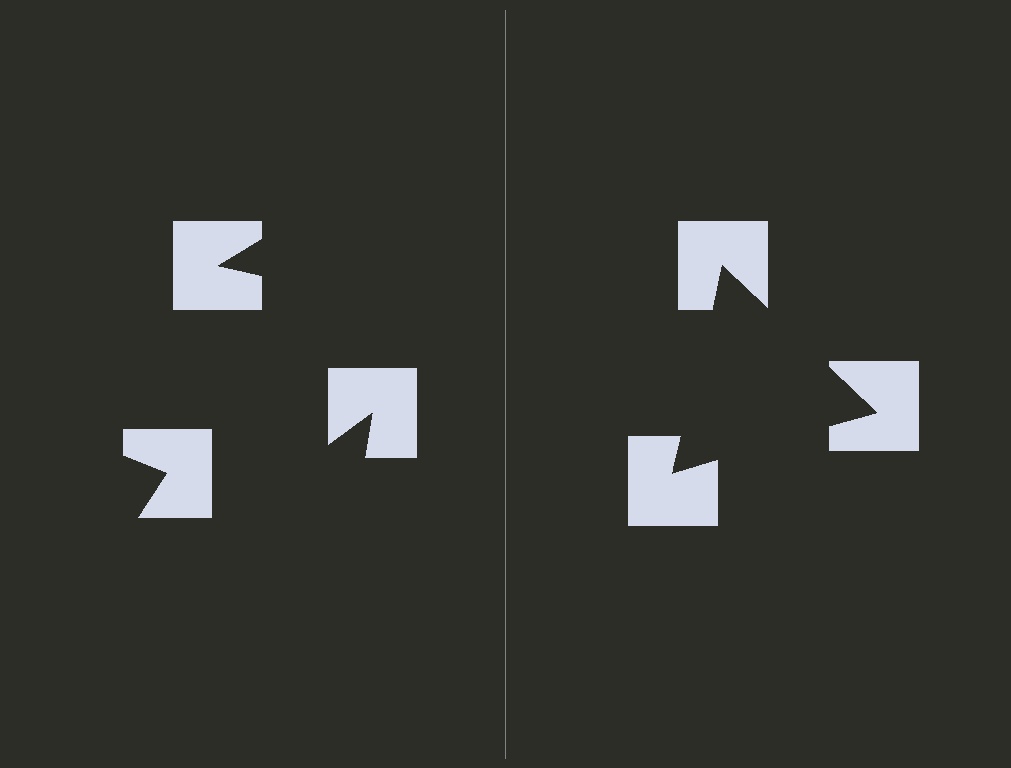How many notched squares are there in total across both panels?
6 — 3 on each side.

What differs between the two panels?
The notched squares are positioned identically on both sides; only the wedge orientations differ. On the right they align to a triangle; on the left they are misaligned.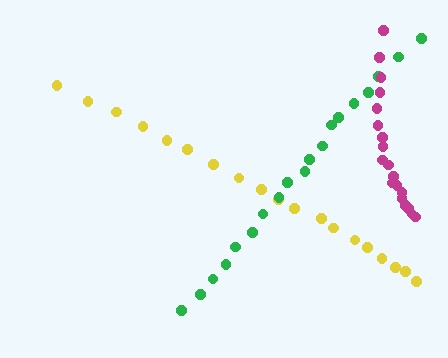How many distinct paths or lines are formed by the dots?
There are 3 distinct paths.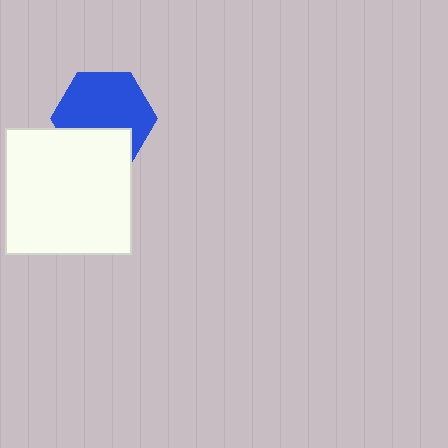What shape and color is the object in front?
The object in front is a white square.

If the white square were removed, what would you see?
You would see the complete blue hexagon.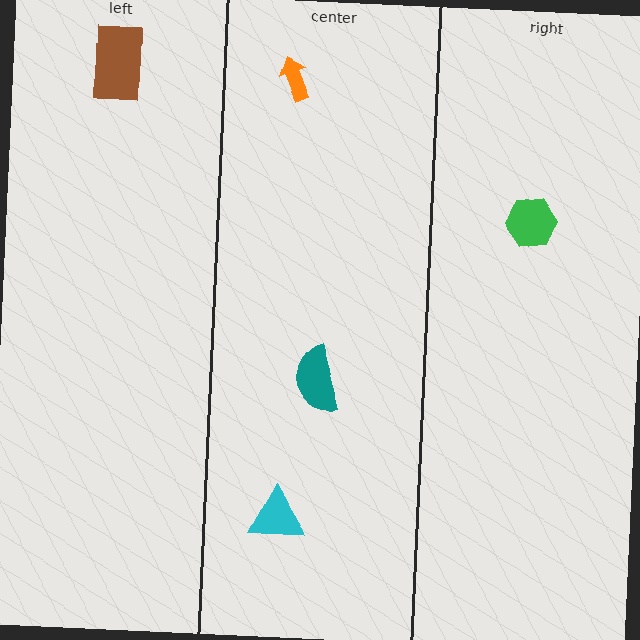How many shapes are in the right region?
1.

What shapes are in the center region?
The cyan triangle, the orange arrow, the teal semicircle.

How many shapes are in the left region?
1.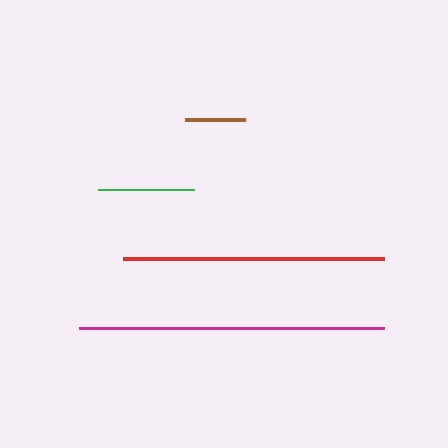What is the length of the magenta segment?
The magenta segment is approximately 305 pixels long.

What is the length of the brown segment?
The brown segment is approximately 60 pixels long.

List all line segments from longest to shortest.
From longest to shortest: magenta, red, green, brown.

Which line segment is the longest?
The magenta line is the longest at approximately 305 pixels.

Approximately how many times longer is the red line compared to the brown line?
The red line is approximately 4.3 times the length of the brown line.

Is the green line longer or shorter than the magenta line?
The magenta line is longer than the green line.